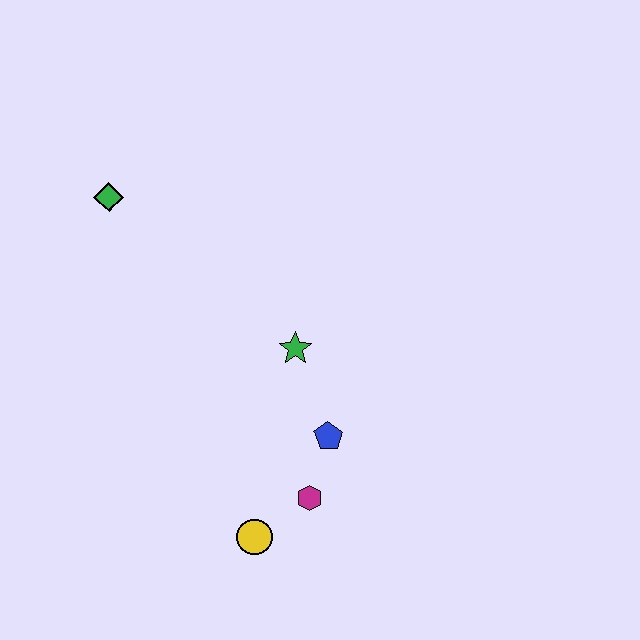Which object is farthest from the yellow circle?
The green diamond is farthest from the yellow circle.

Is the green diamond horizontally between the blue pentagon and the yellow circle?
No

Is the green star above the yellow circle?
Yes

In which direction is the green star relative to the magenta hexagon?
The green star is above the magenta hexagon.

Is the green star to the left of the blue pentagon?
Yes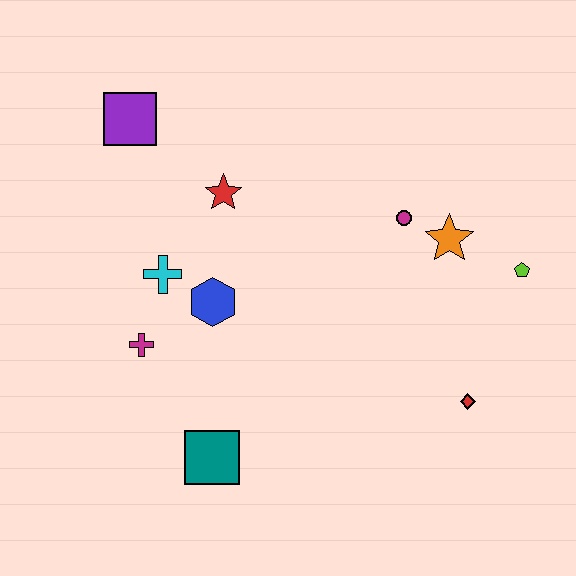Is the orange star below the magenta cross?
No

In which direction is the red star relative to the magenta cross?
The red star is above the magenta cross.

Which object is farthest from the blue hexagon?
The lime pentagon is farthest from the blue hexagon.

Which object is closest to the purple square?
The red star is closest to the purple square.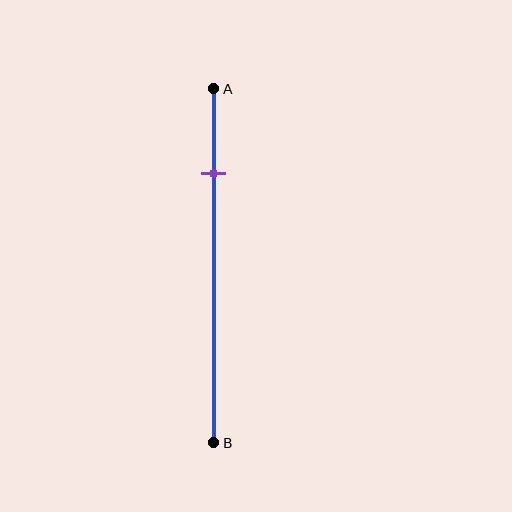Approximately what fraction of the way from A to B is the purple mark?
The purple mark is approximately 25% of the way from A to B.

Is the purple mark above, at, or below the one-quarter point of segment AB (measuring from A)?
The purple mark is approximately at the one-quarter point of segment AB.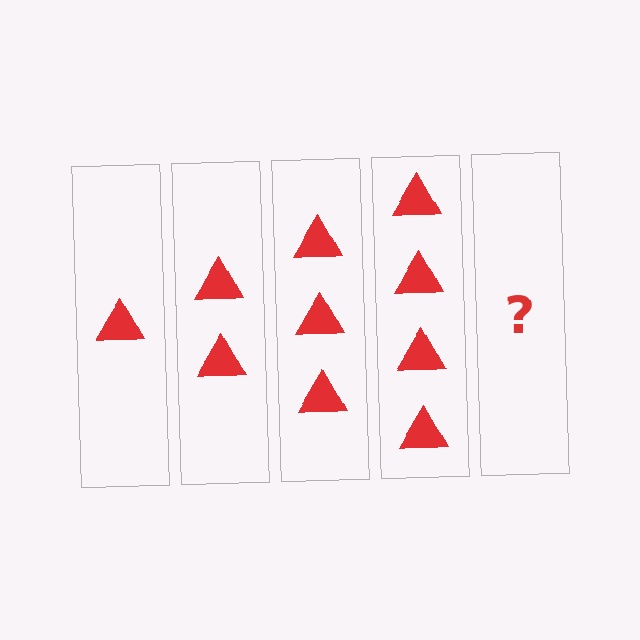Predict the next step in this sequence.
The next step is 5 triangles.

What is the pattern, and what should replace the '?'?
The pattern is that each step adds one more triangle. The '?' should be 5 triangles.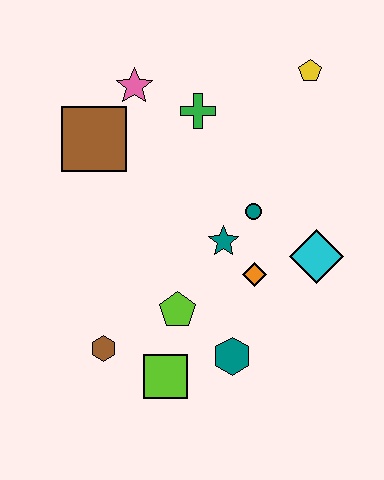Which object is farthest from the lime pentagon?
The yellow pentagon is farthest from the lime pentagon.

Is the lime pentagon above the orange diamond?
No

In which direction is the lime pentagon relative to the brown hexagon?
The lime pentagon is to the right of the brown hexagon.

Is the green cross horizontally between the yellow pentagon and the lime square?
Yes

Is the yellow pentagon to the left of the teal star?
No